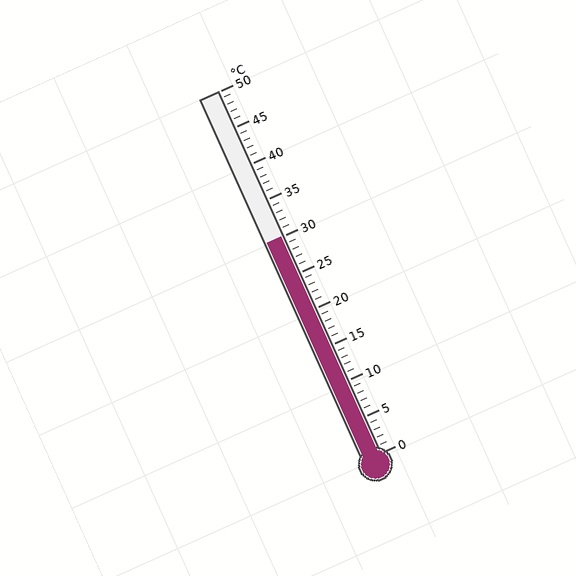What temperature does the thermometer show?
The thermometer shows approximately 30°C.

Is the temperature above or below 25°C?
The temperature is above 25°C.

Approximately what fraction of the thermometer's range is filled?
The thermometer is filled to approximately 60% of its range.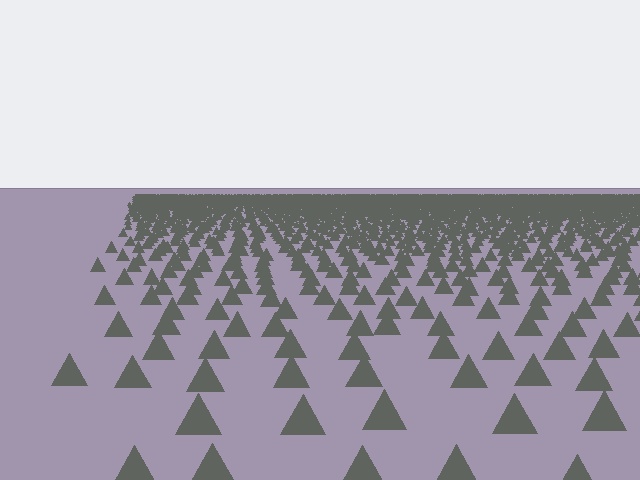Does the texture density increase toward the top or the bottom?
Density increases toward the top.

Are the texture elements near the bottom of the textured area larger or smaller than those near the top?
Larger. Near the bottom, elements are closer to the viewer and appear at a bigger on-screen size.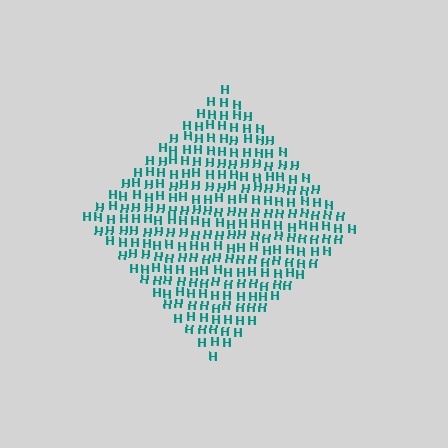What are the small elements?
The small elements are letter H's.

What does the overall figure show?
The overall figure shows a diamond.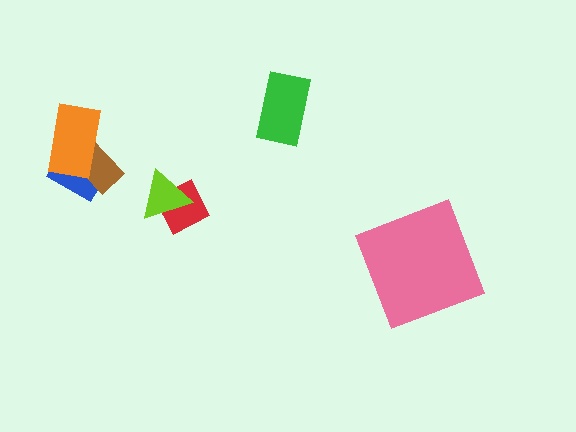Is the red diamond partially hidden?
Yes, it is partially covered by another shape.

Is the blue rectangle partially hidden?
Yes, it is partially covered by another shape.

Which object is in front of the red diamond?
The lime triangle is in front of the red diamond.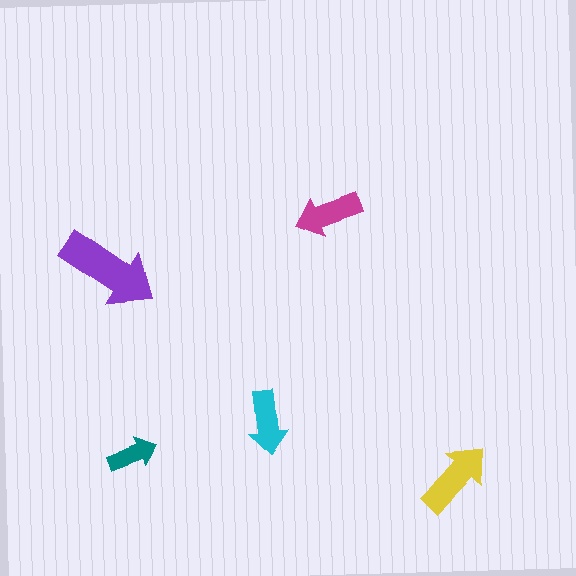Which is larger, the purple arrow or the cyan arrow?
The purple one.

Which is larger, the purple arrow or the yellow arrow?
The purple one.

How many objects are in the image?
There are 5 objects in the image.